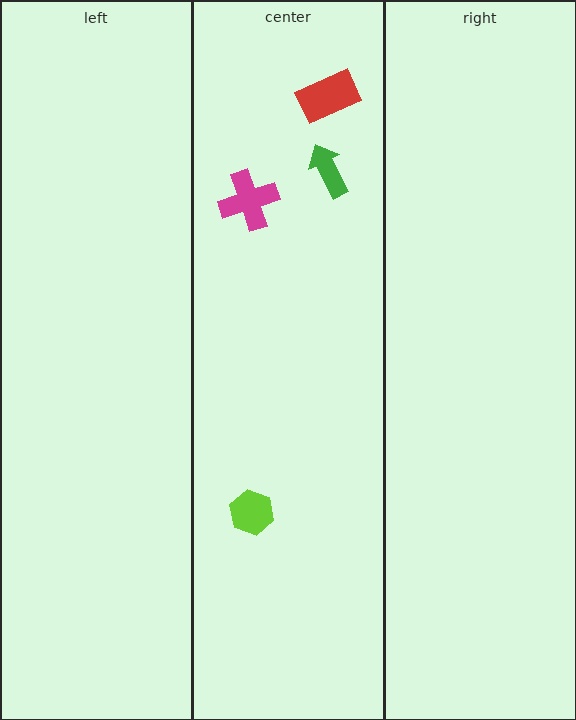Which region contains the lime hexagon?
The center region.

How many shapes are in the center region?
4.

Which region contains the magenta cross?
The center region.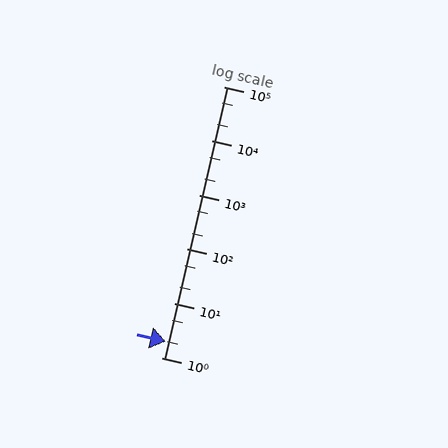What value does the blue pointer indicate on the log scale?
The pointer indicates approximately 2.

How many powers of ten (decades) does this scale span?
The scale spans 5 decades, from 1 to 100000.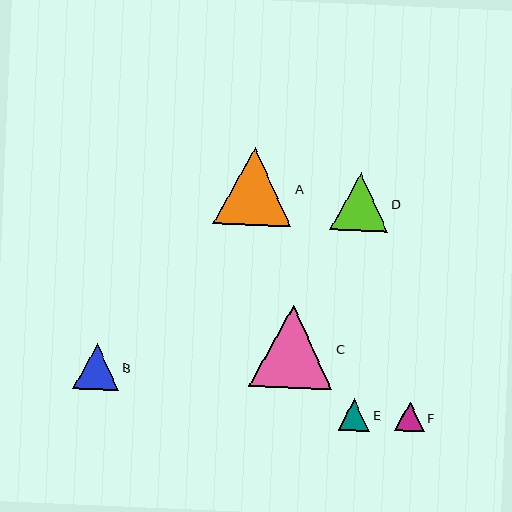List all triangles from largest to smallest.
From largest to smallest: C, A, D, B, E, F.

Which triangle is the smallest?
Triangle F is the smallest with a size of approximately 29 pixels.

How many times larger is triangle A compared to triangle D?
Triangle A is approximately 1.4 times the size of triangle D.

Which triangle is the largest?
Triangle C is the largest with a size of approximately 83 pixels.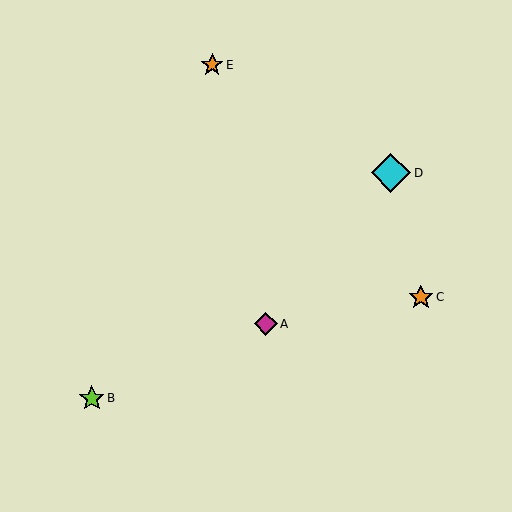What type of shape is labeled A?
Shape A is a magenta diamond.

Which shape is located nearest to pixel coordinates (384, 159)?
The cyan diamond (labeled D) at (391, 173) is nearest to that location.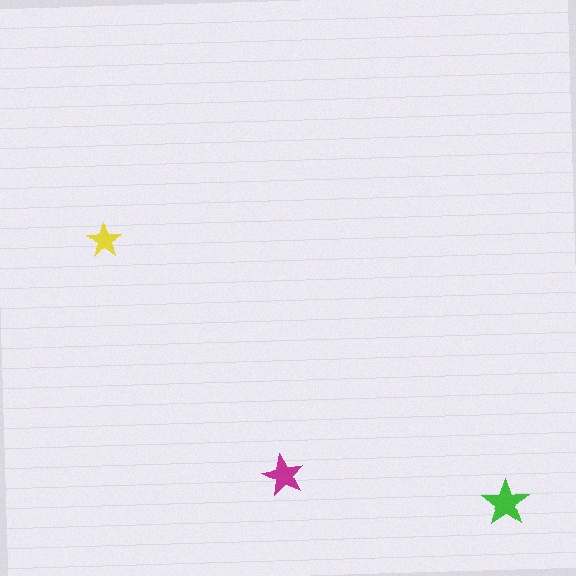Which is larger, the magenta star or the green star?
The green one.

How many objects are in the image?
There are 3 objects in the image.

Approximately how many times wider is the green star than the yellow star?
About 1.5 times wider.